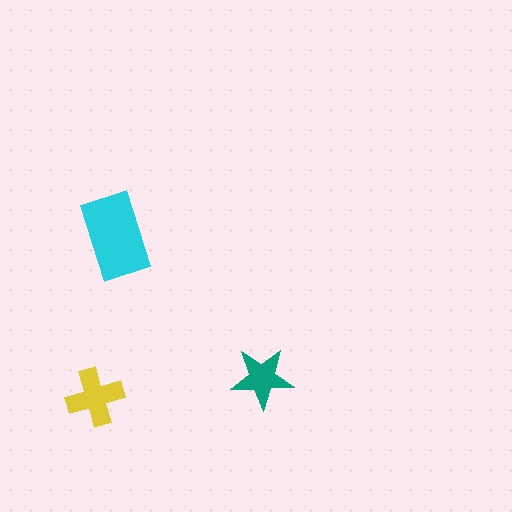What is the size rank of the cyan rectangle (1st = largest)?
1st.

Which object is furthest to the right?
The teal star is rightmost.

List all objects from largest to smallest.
The cyan rectangle, the yellow cross, the teal star.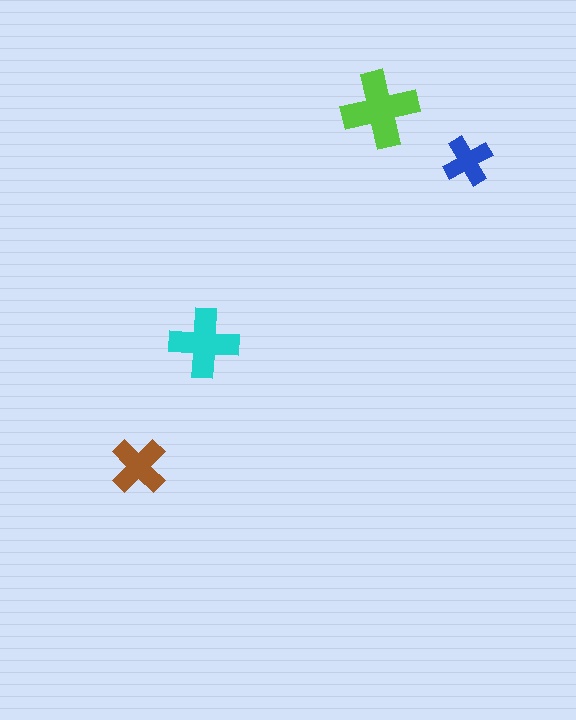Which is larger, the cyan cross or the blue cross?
The cyan one.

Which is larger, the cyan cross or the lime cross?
The lime one.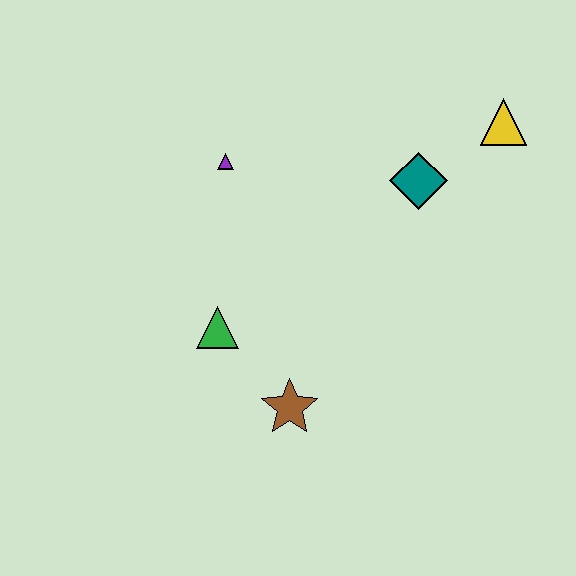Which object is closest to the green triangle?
The brown star is closest to the green triangle.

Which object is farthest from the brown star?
The yellow triangle is farthest from the brown star.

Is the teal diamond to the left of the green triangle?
No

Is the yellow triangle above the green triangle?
Yes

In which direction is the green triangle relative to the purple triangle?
The green triangle is below the purple triangle.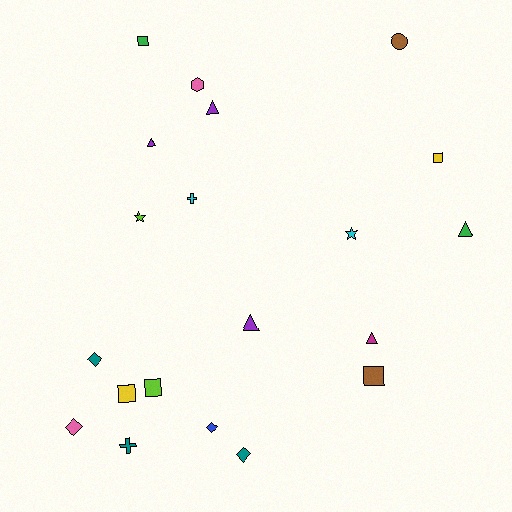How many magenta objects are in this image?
There is 1 magenta object.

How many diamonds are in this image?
There are 4 diamonds.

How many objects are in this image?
There are 20 objects.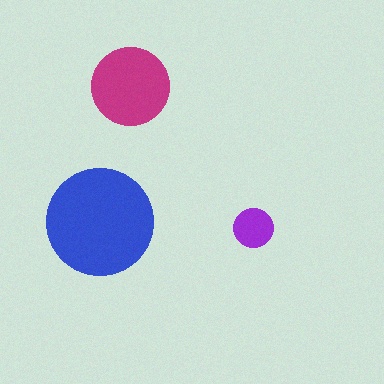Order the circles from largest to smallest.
the blue one, the magenta one, the purple one.